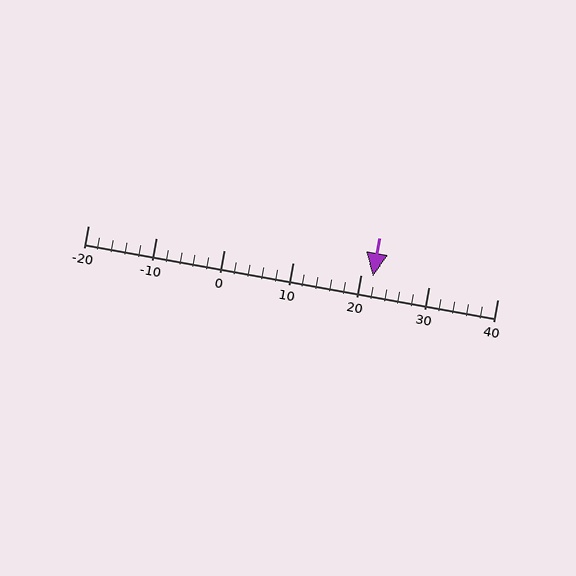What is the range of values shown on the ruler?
The ruler shows values from -20 to 40.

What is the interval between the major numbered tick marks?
The major tick marks are spaced 10 units apart.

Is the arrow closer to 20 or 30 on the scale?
The arrow is closer to 20.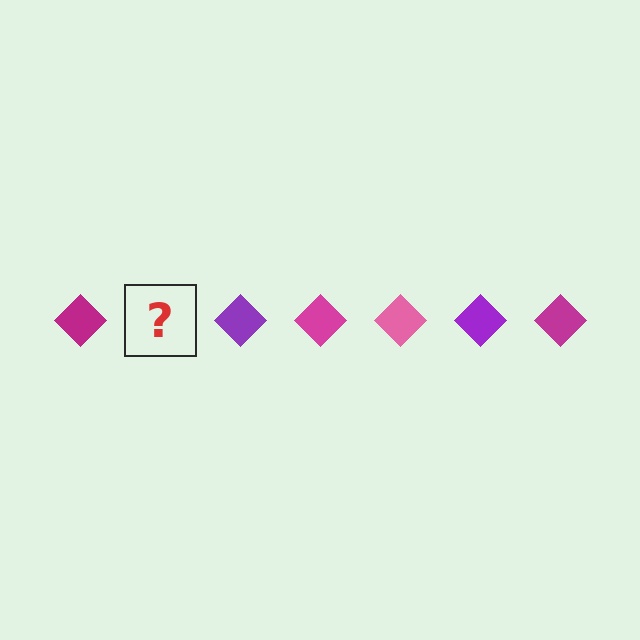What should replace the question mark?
The question mark should be replaced with a pink diamond.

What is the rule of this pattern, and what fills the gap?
The rule is that the pattern cycles through magenta, pink, purple diamonds. The gap should be filled with a pink diamond.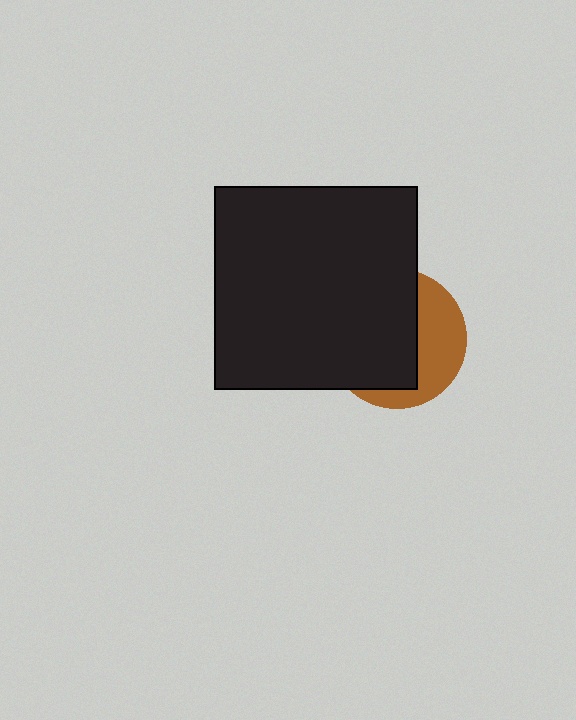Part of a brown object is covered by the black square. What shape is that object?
It is a circle.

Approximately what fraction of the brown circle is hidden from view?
Roughly 62% of the brown circle is hidden behind the black square.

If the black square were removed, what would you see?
You would see the complete brown circle.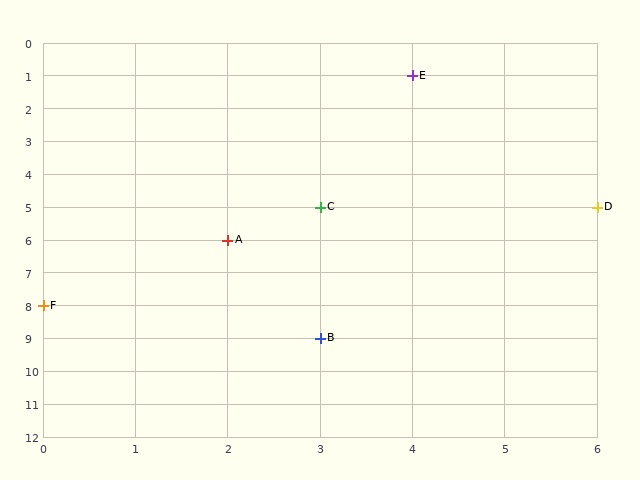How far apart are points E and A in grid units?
Points E and A are 2 columns and 5 rows apart (about 5.4 grid units diagonally).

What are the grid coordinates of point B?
Point B is at grid coordinates (3, 9).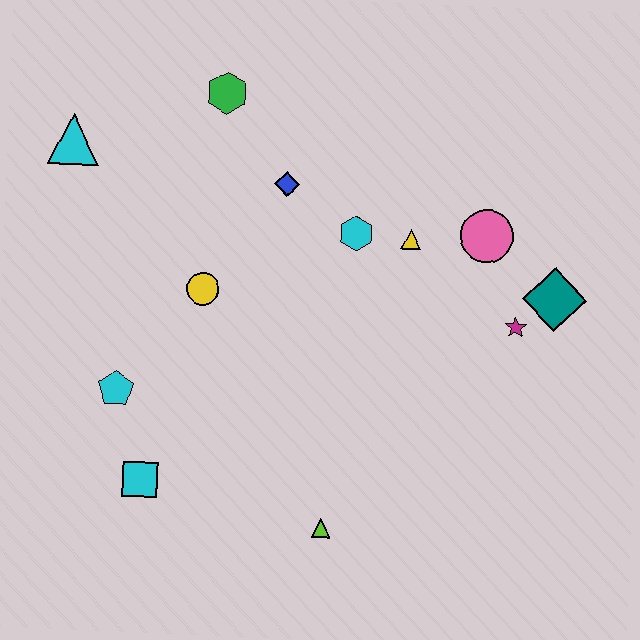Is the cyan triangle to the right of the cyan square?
No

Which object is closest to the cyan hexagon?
The yellow triangle is closest to the cyan hexagon.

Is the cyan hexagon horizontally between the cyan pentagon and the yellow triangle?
Yes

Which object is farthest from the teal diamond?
The cyan triangle is farthest from the teal diamond.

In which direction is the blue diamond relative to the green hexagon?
The blue diamond is below the green hexagon.